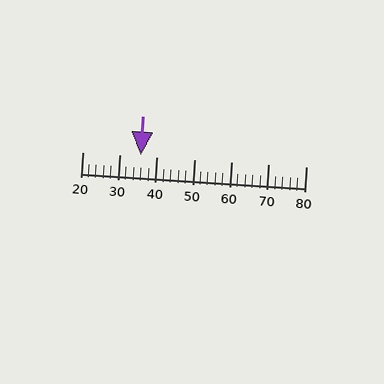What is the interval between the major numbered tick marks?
The major tick marks are spaced 10 units apart.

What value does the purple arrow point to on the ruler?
The purple arrow points to approximately 36.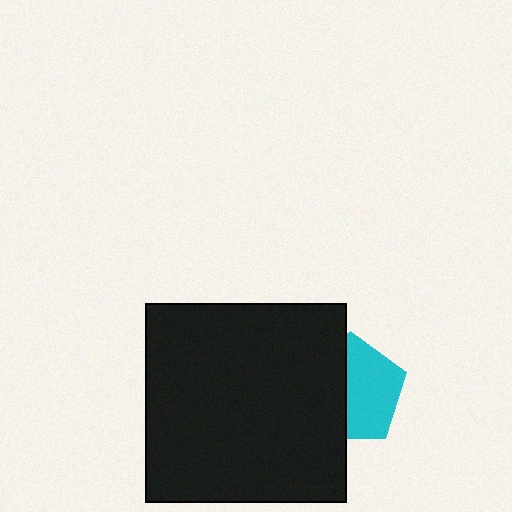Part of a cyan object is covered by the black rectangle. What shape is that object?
It is a pentagon.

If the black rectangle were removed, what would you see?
You would see the complete cyan pentagon.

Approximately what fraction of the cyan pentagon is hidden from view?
Roughly 46% of the cyan pentagon is hidden behind the black rectangle.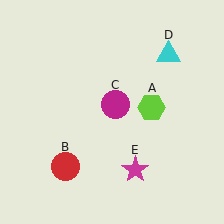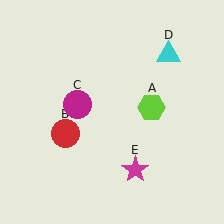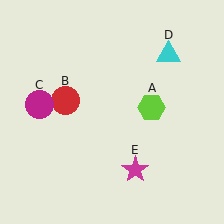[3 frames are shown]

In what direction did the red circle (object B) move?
The red circle (object B) moved up.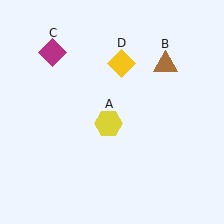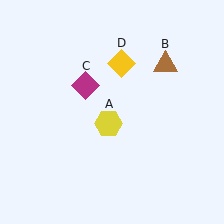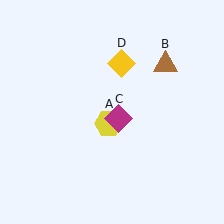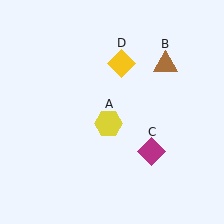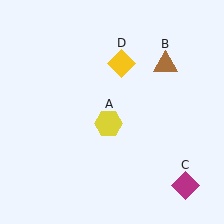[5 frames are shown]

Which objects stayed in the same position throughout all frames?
Yellow hexagon (object A) and brown triangle (object B) and yellow diamond (object D) remained stationary.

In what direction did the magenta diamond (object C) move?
The magenta diamond (object C) moved down and to the right.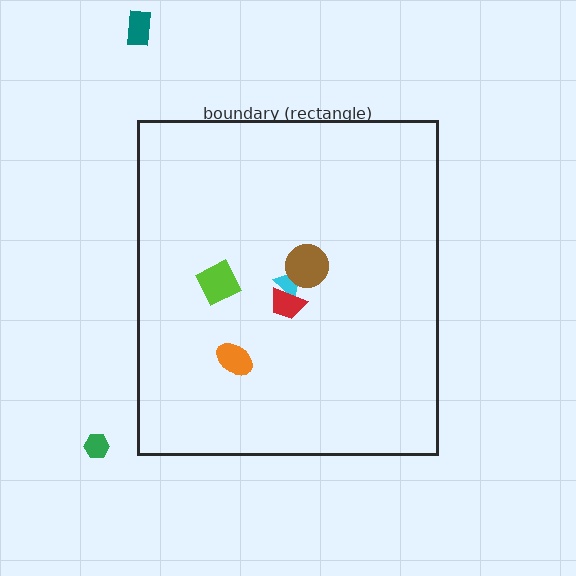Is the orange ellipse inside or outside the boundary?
Inside.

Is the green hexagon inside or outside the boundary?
Outside.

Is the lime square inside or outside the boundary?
Inside.